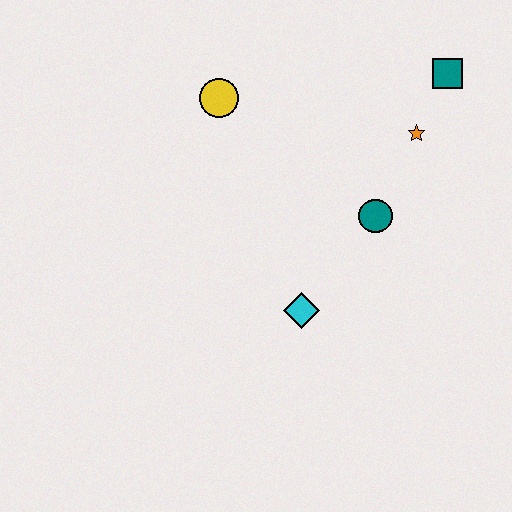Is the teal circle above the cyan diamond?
Yes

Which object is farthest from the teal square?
The cyan diamond is farthest from the teal square.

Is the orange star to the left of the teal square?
Yes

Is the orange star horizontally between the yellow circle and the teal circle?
No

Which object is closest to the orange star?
The teal square is closest to the orange star.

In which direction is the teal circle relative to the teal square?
The teal circle is below the teal square.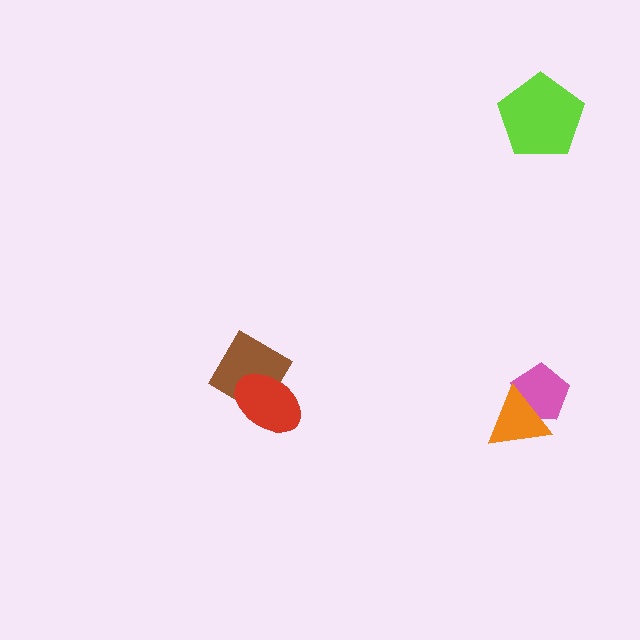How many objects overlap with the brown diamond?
1 object overlaps with the brown diamond.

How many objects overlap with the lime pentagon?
0 objects overlap with the lime pentagon.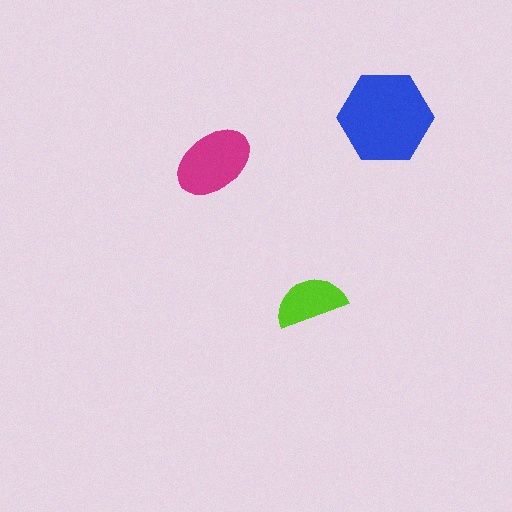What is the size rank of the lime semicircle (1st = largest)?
3rd.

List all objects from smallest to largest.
The lime semicircle, the magenta ellipse, the blue hexagon.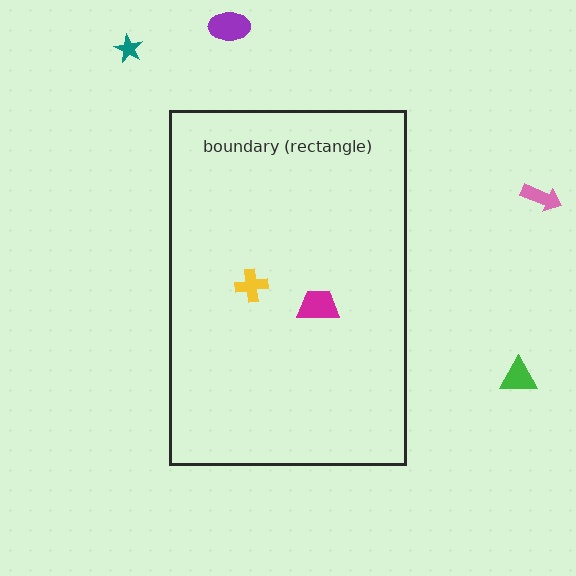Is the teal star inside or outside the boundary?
Outside.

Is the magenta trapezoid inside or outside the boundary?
Inside.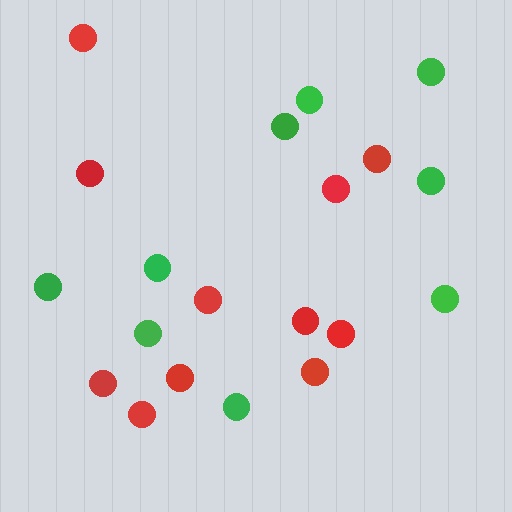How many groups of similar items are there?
There are 2 groups: one group of red circles (11) and one group of green circles (9).